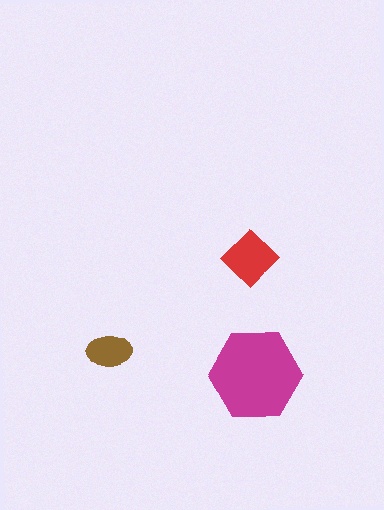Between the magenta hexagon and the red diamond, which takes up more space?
The magenta hexagon.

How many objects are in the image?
There are 3 objects in the image.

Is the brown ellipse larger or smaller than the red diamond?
Smaller.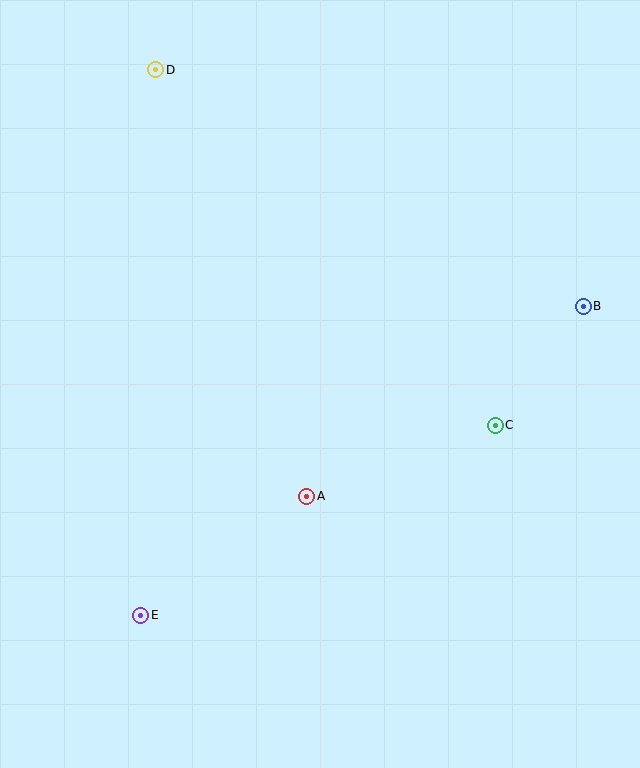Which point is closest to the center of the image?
Point A at (307, 496) is closest to the center.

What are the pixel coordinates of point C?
Point C is at (495, 425).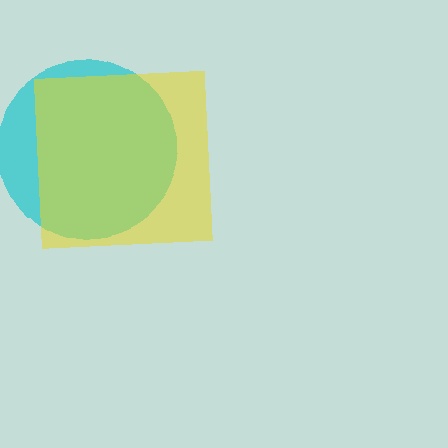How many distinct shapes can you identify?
There are 2 distinct shapes: a cyan circle, a yellow square.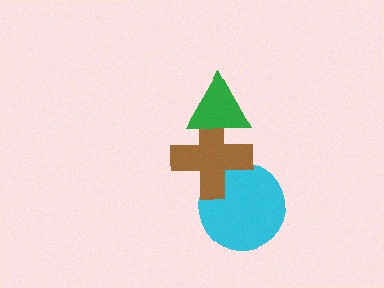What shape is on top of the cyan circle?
The brown cross is on top of the cyan circle.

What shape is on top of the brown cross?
The green triangle is on top of the brown cross.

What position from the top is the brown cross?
The brown cross is 2nd from the top.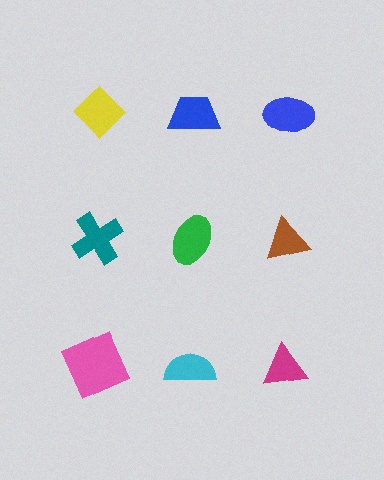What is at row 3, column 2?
A cyan semicircle.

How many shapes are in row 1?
3 shapes.